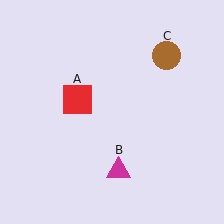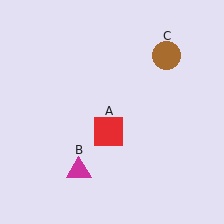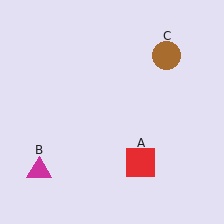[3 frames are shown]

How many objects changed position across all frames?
2 objects changed position: red square (object A), magenta triangle (object B).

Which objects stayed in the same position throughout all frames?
Brown circle (object C) remained stationary.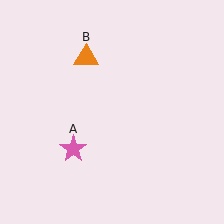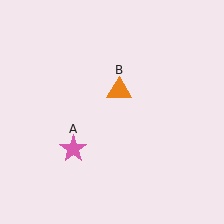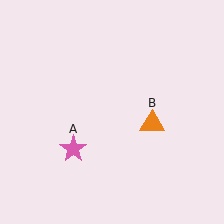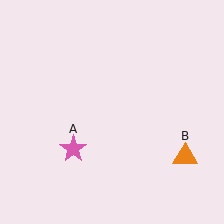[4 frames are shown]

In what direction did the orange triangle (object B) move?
The orange triangle (object B) moved down and to the right.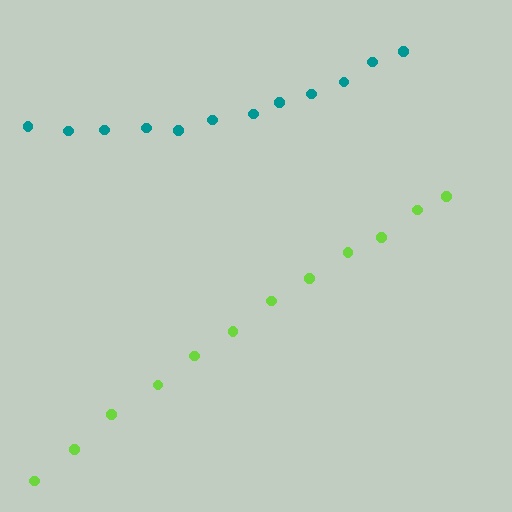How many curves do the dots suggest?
There are 2 distinct paths.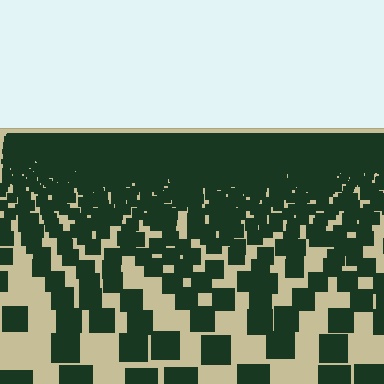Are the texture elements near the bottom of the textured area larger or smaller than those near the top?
Larger. Near the bottom, elements are closer to the viewer and appear at a bigger on-screen size.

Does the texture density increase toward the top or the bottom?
Density increases toward the top.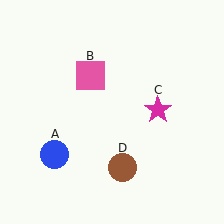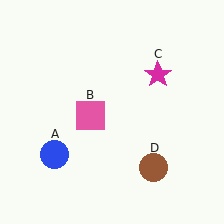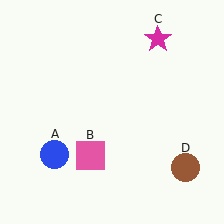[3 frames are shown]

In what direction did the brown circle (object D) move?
The brown circle (object D) moved right.